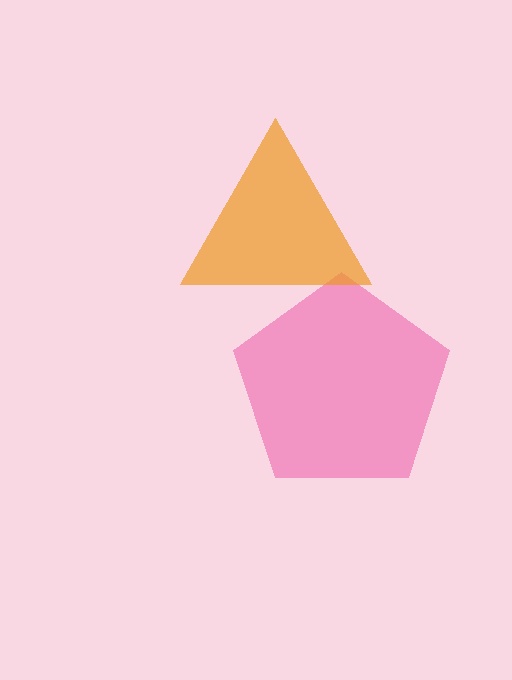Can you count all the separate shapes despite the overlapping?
Yes, there are 2 separate shapes.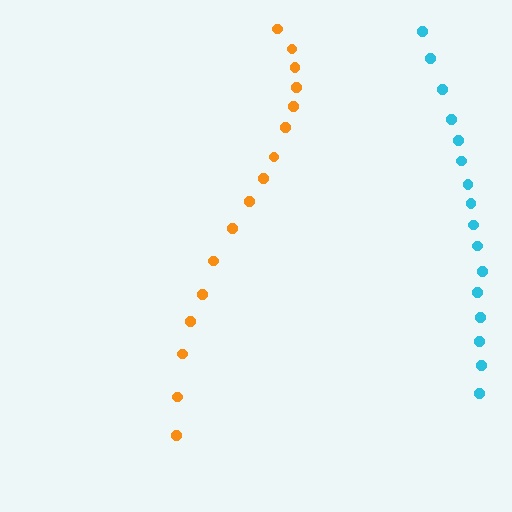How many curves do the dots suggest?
There are 2 distinct paths.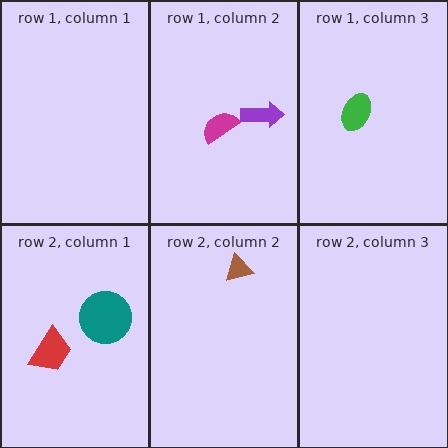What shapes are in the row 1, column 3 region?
The green ellipse.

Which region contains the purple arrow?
The row 1, column 2 region.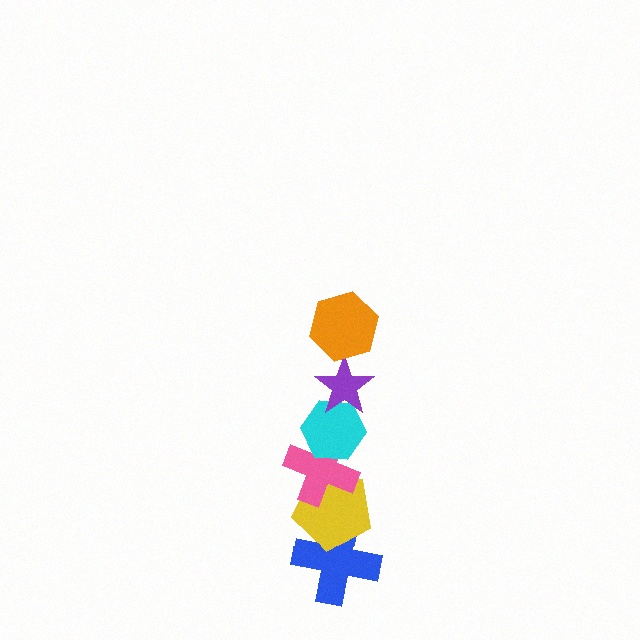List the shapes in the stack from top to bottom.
From top to bottom: the orange hexagon, the purple star, the cyan hexagon, the pink cross, the yellow pentagon, the blue cross.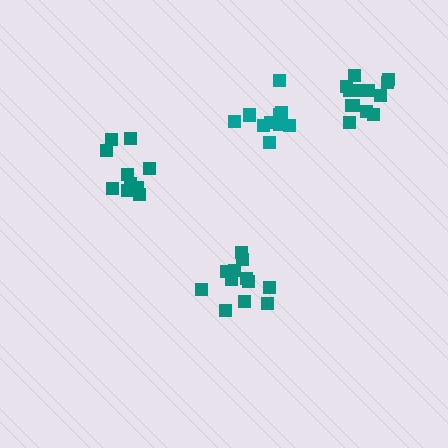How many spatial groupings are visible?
There are 4 spatial groupings.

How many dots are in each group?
Group 1: 12 dots, Group 2: 11 dots, Group 3: 13 dots, Group 4: 11 dots (47 total).